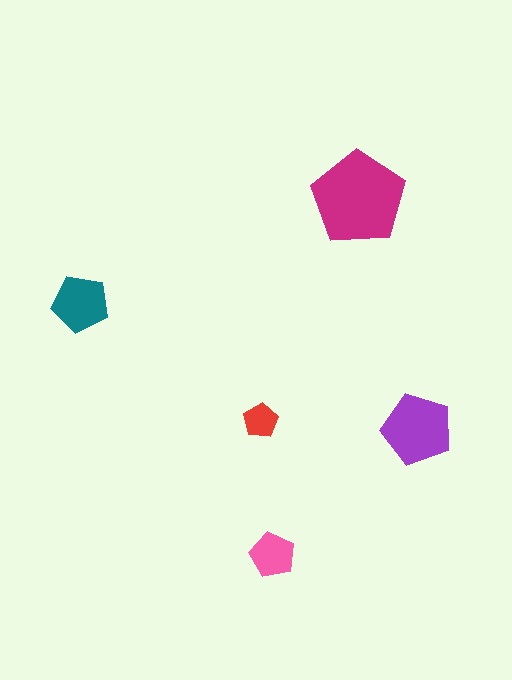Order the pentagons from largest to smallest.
the magenta one, the purple one, the teal one, the pink one, the red one.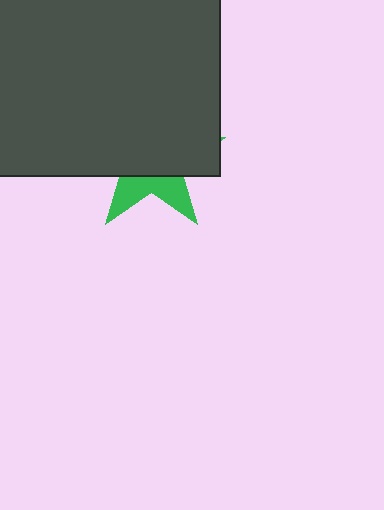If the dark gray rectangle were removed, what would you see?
You would see the complete green star.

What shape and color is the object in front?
The object in front is a dark gray rectangle.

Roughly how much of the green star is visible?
A small part of it is visible (roughly 32%).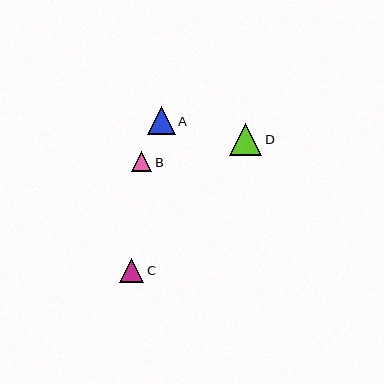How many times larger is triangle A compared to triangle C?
Triangle A is approximately 1.1 times the size of triangle C.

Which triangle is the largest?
Triangle D is the largest with a size of approximately 32 pixels.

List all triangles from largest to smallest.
From largest to smallest: D, A, C, B.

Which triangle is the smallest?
Triangle B is the smallest with a size of approximately 21 pixels.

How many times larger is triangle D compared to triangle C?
Triangle D is approximately 1.3 times the size of triangle C.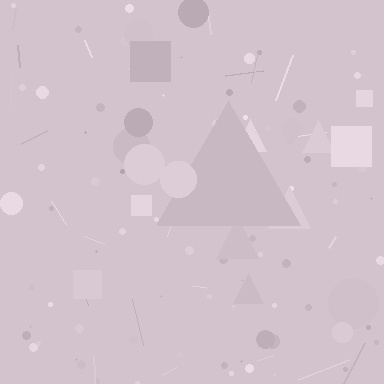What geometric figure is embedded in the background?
A triangle is embedded in the background.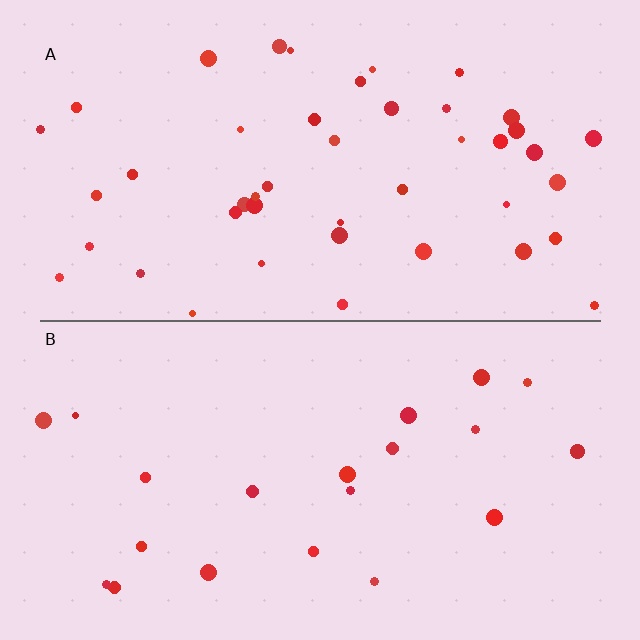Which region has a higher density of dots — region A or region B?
A (the top).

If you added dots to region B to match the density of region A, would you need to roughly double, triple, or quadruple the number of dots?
Approximately double.